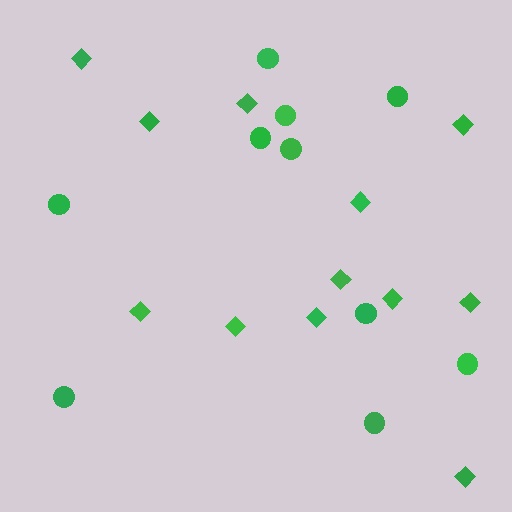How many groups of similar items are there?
There are 2 groups: one group of circles (10) and one group of diamonds (12).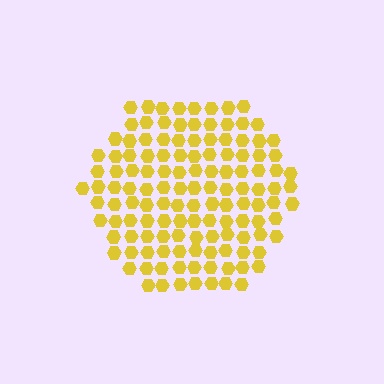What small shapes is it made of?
It is made of small hexagons.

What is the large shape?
The large shape is a hexagon.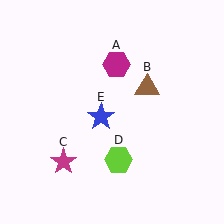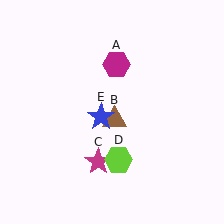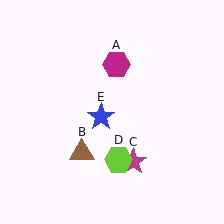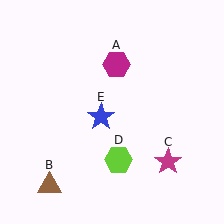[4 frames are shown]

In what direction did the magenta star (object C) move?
The magenta star (object C) moved right.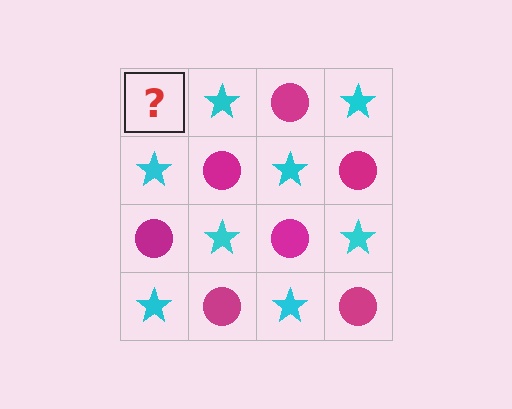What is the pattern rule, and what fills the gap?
The rule is that it alternates magenta circle and cyan star in a checkerboard pattern. The gap should be filled with a magenta circle.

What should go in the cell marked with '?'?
The missing cell should contain a magenta circle.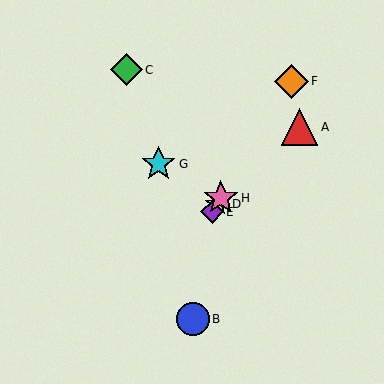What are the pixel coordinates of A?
Object A is at (300, 127).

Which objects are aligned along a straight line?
Objects D, E, F, H are aligned along a straight line.